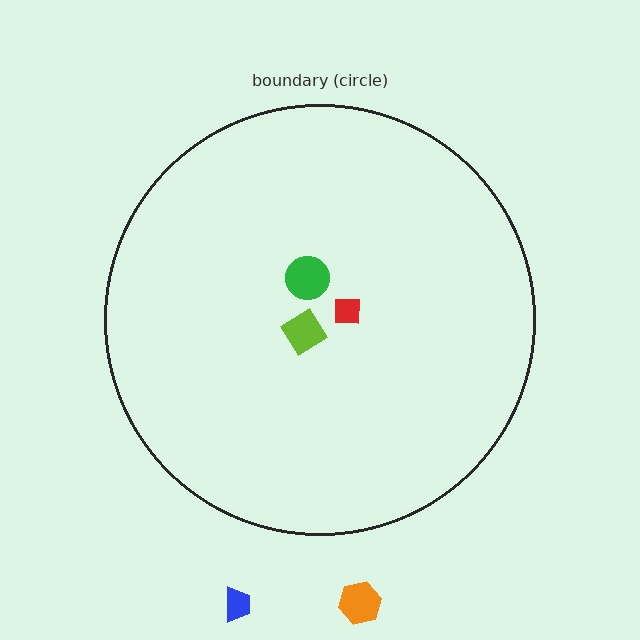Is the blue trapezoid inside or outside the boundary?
Outside.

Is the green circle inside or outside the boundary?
Inside.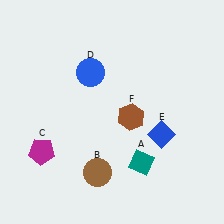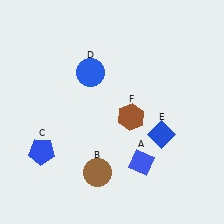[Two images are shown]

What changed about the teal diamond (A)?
In Image 1, A is teal. In Image 2, it changed to blue.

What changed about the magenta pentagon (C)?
In Image 1, C is magenta. In Image 2, it changed to blue.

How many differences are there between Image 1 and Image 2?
There are 2 differences between the two images.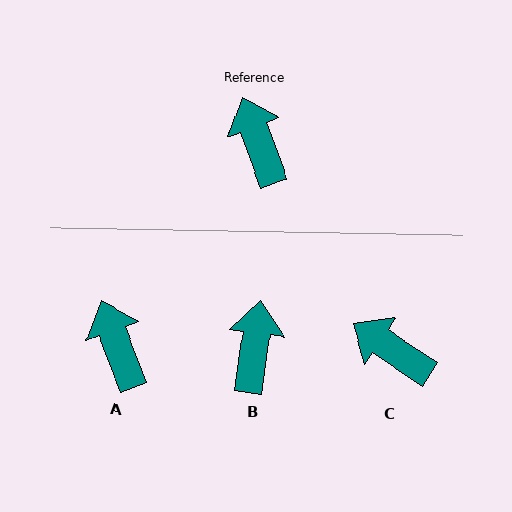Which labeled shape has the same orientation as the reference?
A.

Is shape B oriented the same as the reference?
No, it is off by about 28 degrees.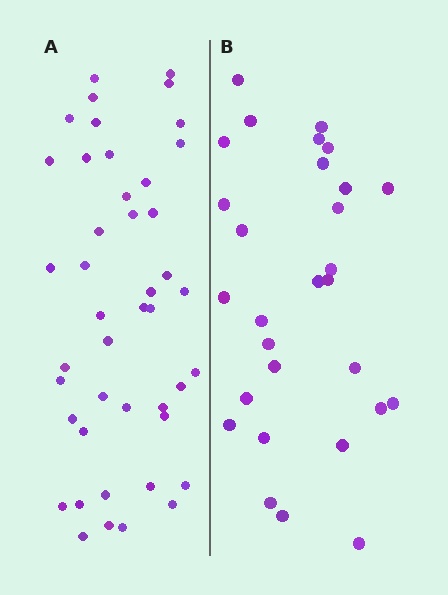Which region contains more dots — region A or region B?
Region A (the left region) has more dots.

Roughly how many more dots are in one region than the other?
Region A has approximately 15 more dots than region B.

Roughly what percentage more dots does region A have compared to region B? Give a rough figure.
About 50% more.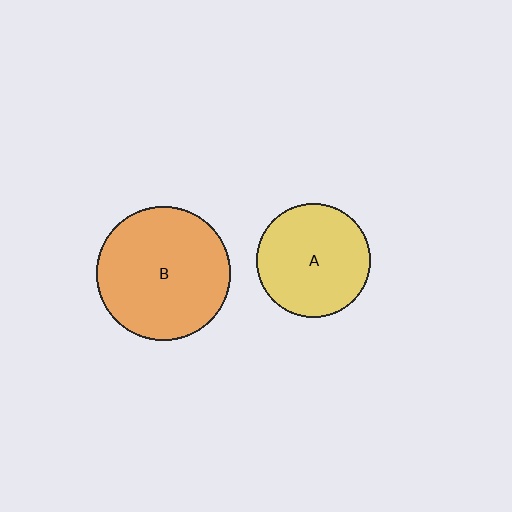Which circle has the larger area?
Circle B (orange).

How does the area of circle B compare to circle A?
Approximately 1.4 times.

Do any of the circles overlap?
No, none of the circles overlap.